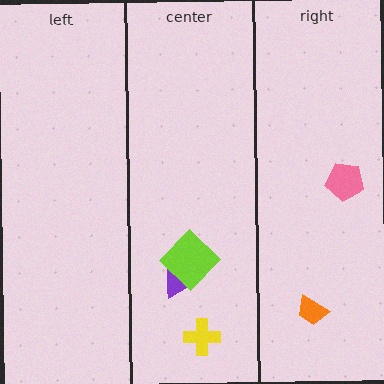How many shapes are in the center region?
3.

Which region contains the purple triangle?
The center region.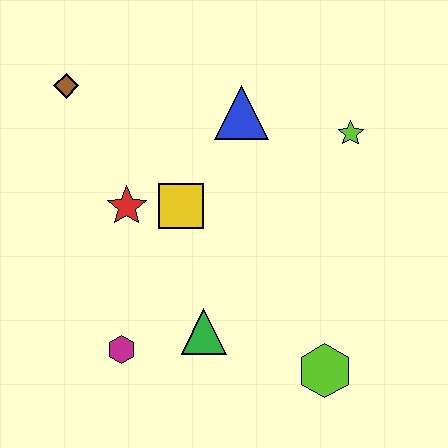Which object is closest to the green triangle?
The magenta hexagon is closest to the green triangle.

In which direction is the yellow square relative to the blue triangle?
The yellow square is below the blue triangle.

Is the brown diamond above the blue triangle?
Yes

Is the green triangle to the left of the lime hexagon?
Yes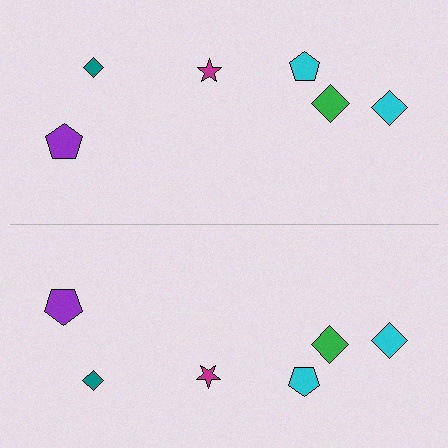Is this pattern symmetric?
Yes, this pattern has bilateral (reflection) symmetry.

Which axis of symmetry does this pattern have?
The pattern has a horizontal axis of symmetry running through the center of the image.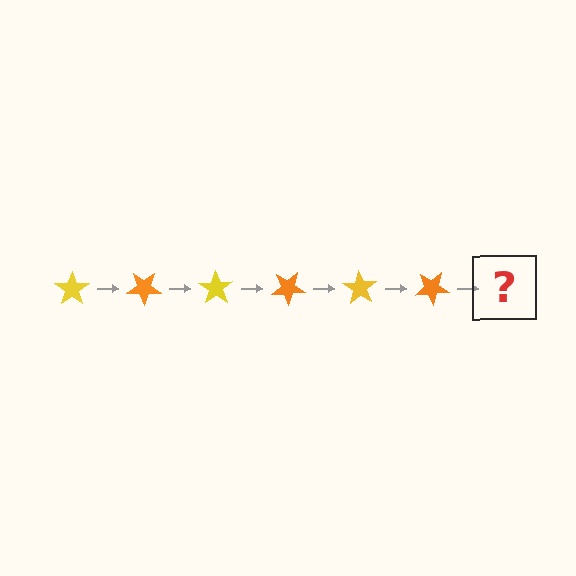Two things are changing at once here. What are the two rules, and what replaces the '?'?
The two rules are that it rotates 35 degrees each step and the color cycles through yellow and orange. The '?' should be a yellow star, rotated 210 degrees from the start.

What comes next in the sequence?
The next element should be a yellow star, rotated 210 degrees from the start.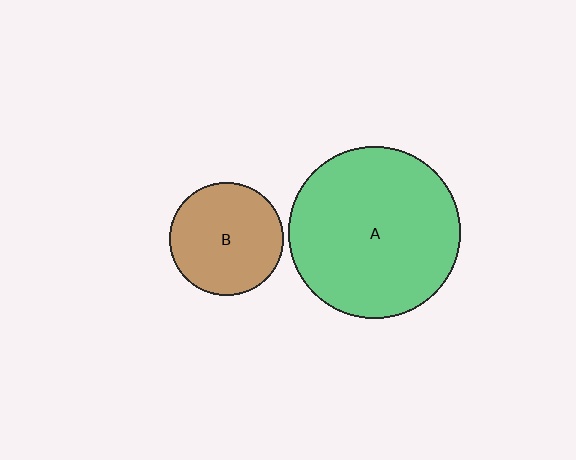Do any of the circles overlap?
No, none of the circles overlap.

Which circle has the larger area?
Circle A (green).